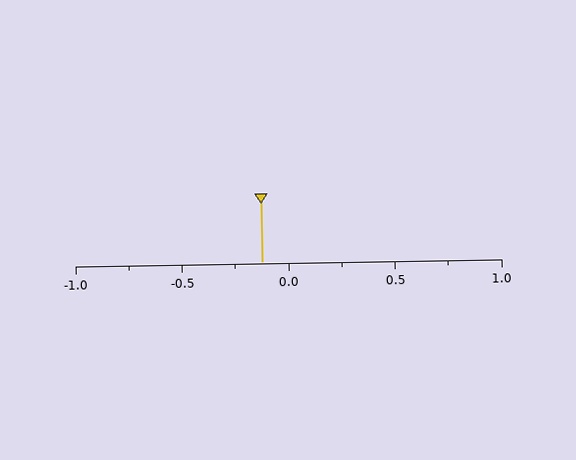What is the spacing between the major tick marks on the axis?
The major ticks are spaced 0.5 apart.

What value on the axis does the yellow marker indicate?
The marker indicates approximately -0.12.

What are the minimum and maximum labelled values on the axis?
The axis runs from -1.0 to 1.0.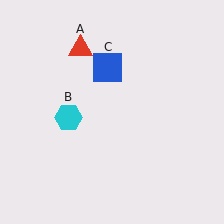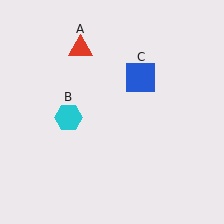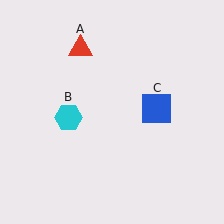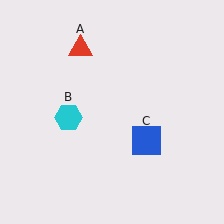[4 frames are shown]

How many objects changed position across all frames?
1 object changed position: blue square (object C).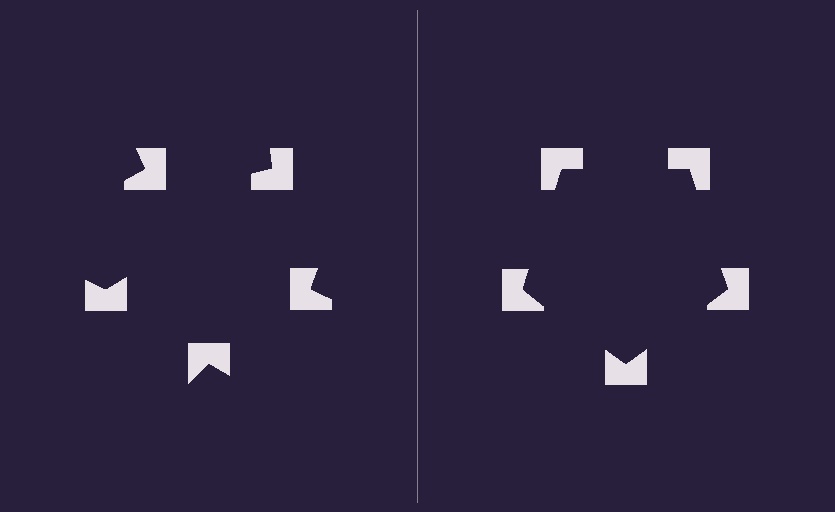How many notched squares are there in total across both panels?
10 — 5 on each side.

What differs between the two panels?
The notched squares are positioned identically on both sides; only the wedge orientations differ. On the right they align to a pentagon; on the left they are misaligned.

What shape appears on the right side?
An illusory pentagon.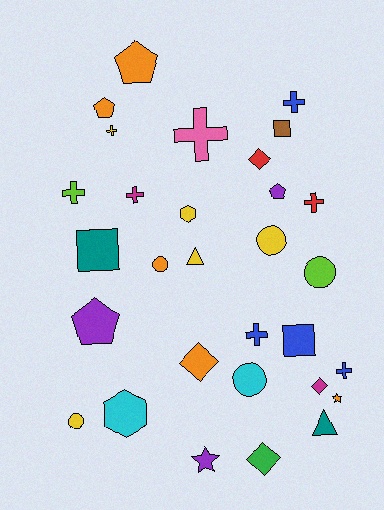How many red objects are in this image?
There are 2 red objects.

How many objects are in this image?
There are 30 objects.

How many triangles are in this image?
There are 2 triangles.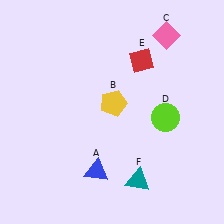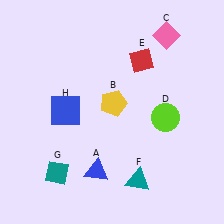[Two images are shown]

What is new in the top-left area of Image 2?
A blue square (H) was added in the top-left area of Image 2.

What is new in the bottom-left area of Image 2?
A teal diamond (G) was added in the bottom-left area of Image 2.